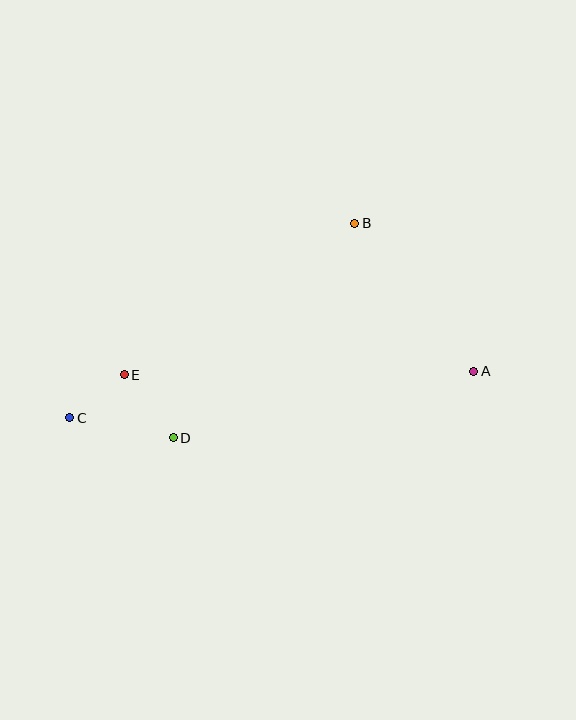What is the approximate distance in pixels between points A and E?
The distance between A and E is approximately 350 pixels.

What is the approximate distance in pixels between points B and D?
The distance between B and D is approximately 281 pixels.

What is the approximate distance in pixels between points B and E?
The distance between B and E is approximately 276 pixels.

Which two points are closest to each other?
Points C and E are closest to each other.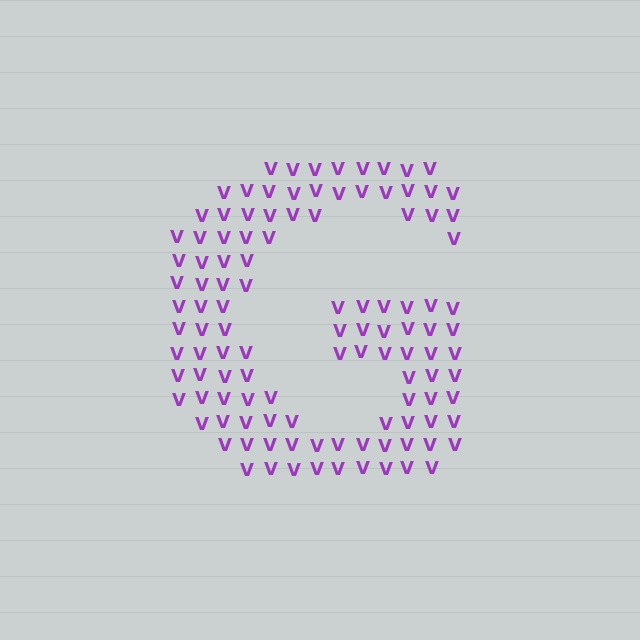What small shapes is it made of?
It is made of small letter V's.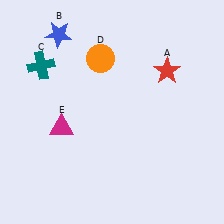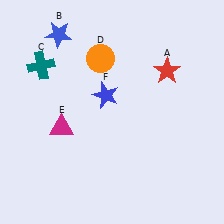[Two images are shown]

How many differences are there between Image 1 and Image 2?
There is 1 difference between the two images.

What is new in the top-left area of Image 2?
A blue star (F) was added in the top-left area of Image 2.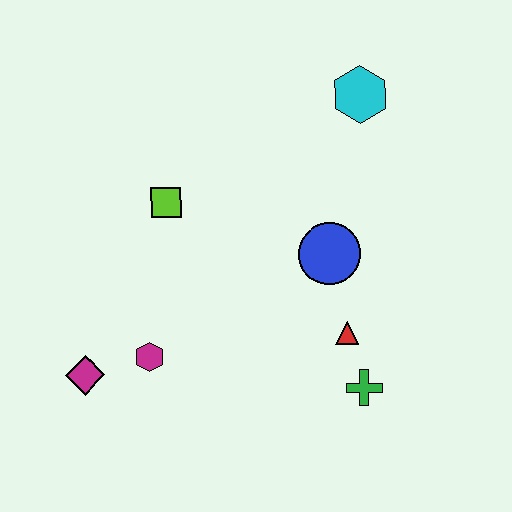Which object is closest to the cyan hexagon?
The blue circle is closest to the cyan hexagon.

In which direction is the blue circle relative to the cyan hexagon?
The blue circle is below the cyan hexagon.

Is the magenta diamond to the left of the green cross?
Yes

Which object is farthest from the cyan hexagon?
The magenta diamond is farthest from the cyan hexagon.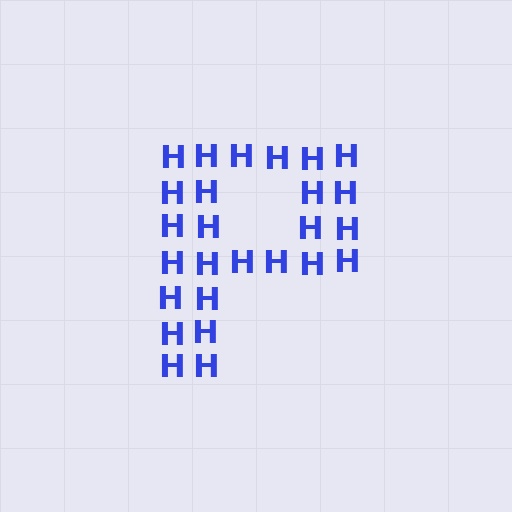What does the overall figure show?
The overall figure shows the letter P.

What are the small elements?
The small elements are letter H's.